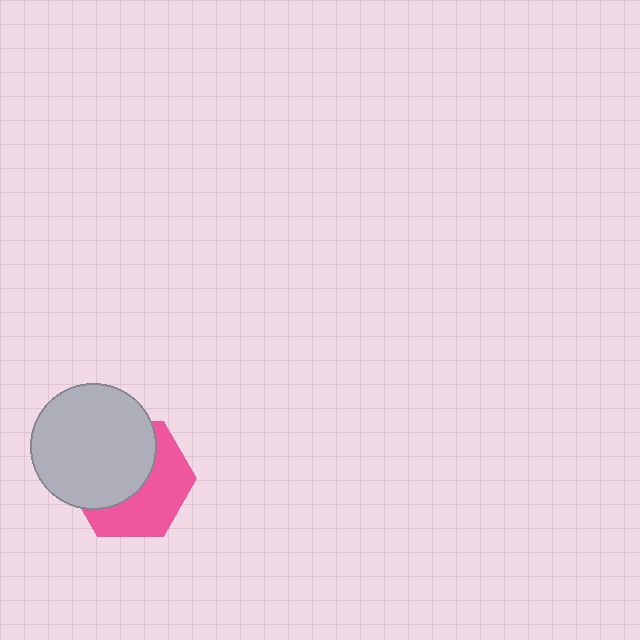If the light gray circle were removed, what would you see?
You would see the complete pink hexagon.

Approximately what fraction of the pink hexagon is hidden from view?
Roughly 53% of the pink hexagon is hidden behind the light gray circle.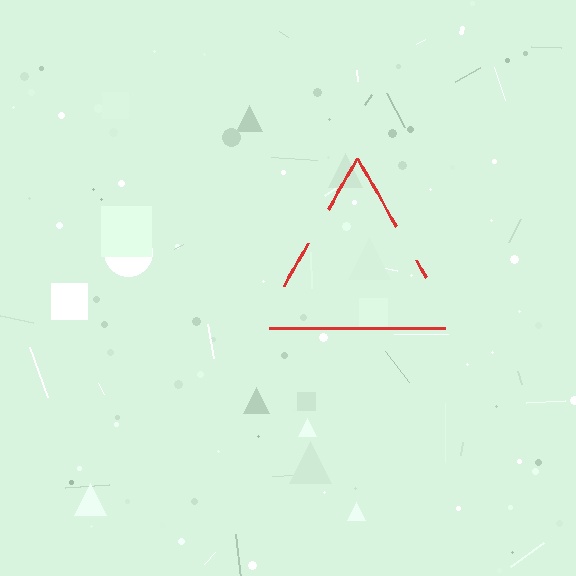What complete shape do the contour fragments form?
The contour fragments form a triangle.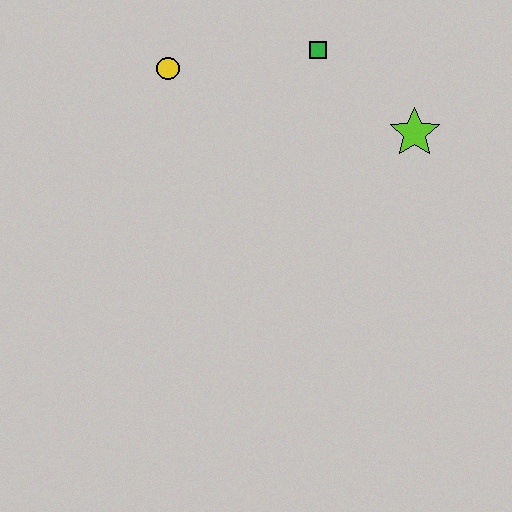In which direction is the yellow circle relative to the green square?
The yellow circle is to the left of the green square.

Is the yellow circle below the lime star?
No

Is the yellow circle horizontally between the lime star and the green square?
No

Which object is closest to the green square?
The lime star is closest to the green square.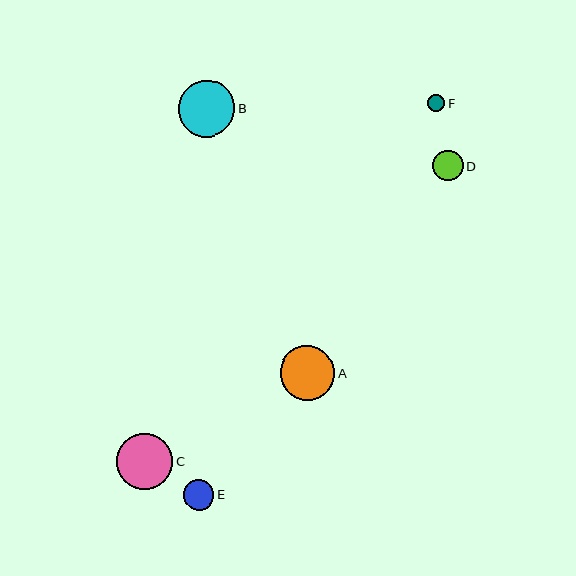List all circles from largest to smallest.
From largest to smallest: B, C, A, E, D, F.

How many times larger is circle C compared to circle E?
Circle C is approximately 1.8 times the size of circle E.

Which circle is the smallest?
Circle F is the smallest with a size of approximately 17 pixels.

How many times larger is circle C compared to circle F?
Circle C is approximately 3.3 times the size of circle F.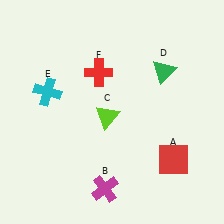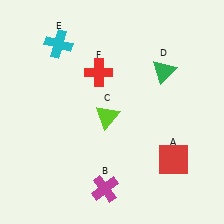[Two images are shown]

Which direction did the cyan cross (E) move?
The cyan cross (E) moved up.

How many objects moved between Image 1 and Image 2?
1 object moved between the two images.